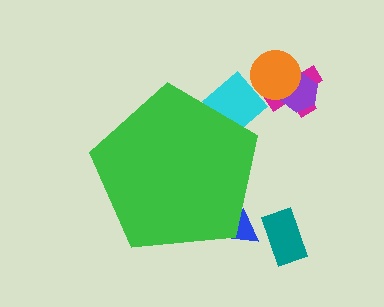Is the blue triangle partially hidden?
Yes, the blue triangle is partially hidden behind the green pentagon.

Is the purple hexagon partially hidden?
No, the purple hexagon is fully visible.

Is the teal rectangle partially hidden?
No, the teal rectangle is fully visible.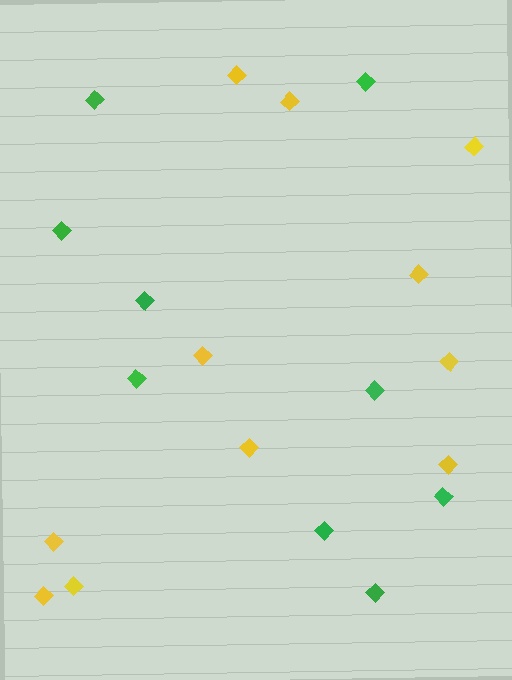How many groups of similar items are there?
There are 2 groups: one group of yellow diamonds (11) and one group of green diamonds (9).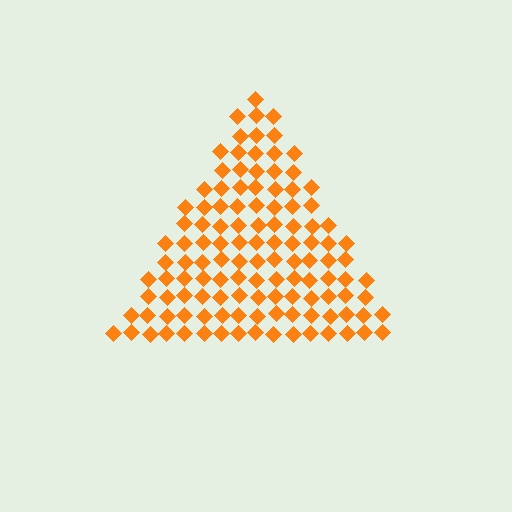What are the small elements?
The small elements are diamonds.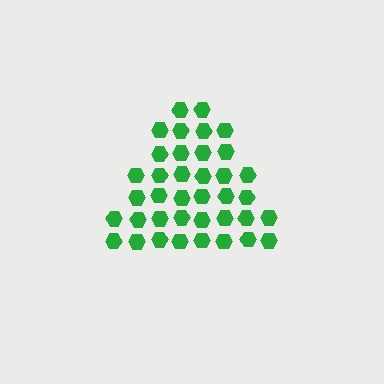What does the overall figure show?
The overall figure shows a triangle.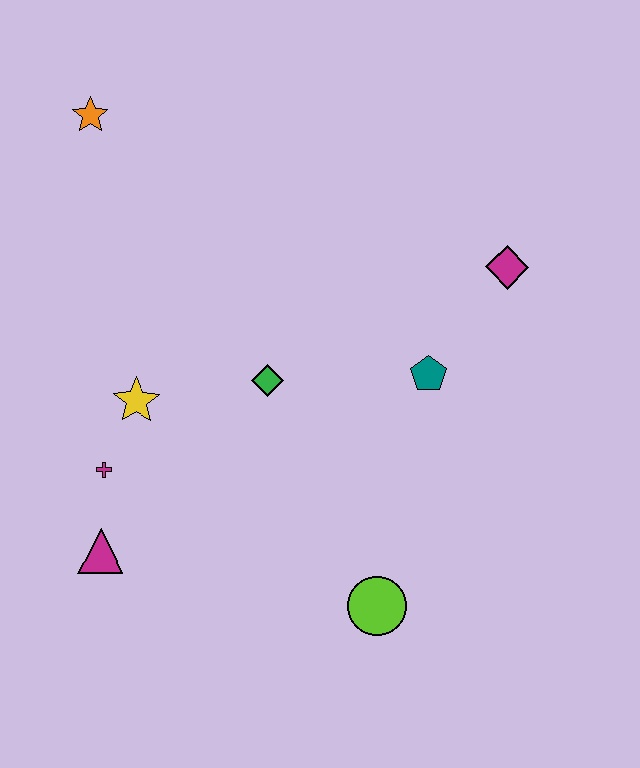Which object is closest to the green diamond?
The yellow star is closest to the green diamond.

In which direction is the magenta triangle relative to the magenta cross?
The magenta triangle is below the magenta cross.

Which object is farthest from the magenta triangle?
The magenta diamond is farthest from the magenta triangle.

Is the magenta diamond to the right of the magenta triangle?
Yes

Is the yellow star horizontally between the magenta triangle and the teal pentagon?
Yes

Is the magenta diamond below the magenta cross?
No